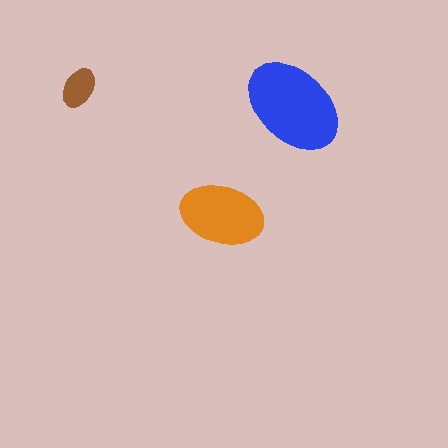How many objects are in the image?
There are 3 objects in the image.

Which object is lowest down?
The orange ellipse is bottommost.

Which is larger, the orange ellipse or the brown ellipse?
The orange one.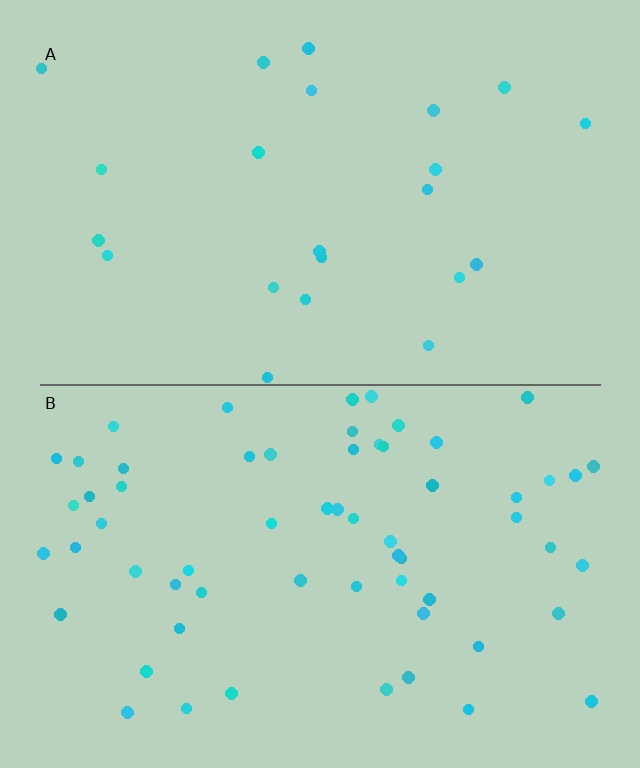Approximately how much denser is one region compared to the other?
Approximately 2.8× — region B over region A.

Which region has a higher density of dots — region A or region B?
B (the bottom).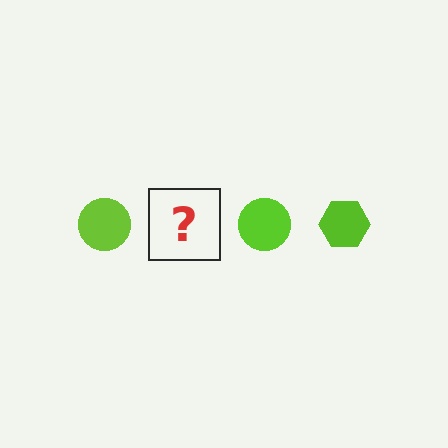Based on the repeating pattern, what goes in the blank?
The blank should be a lime hexagon.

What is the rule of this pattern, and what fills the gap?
The rule is that the pattern cycles through circle, hexagon shapes in lime. The gap should be filled with a lime hexagon.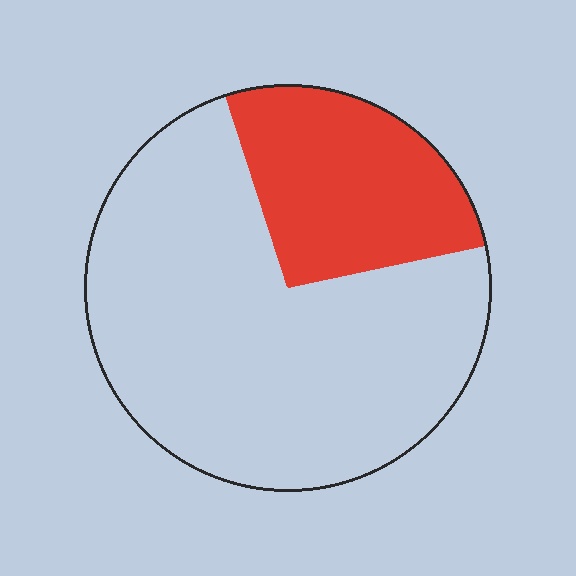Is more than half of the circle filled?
No.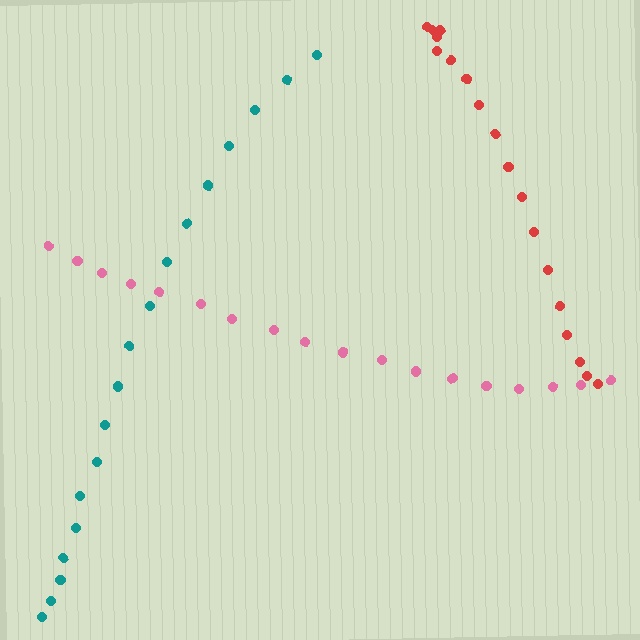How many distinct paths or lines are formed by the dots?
There are 3 distinct paths.